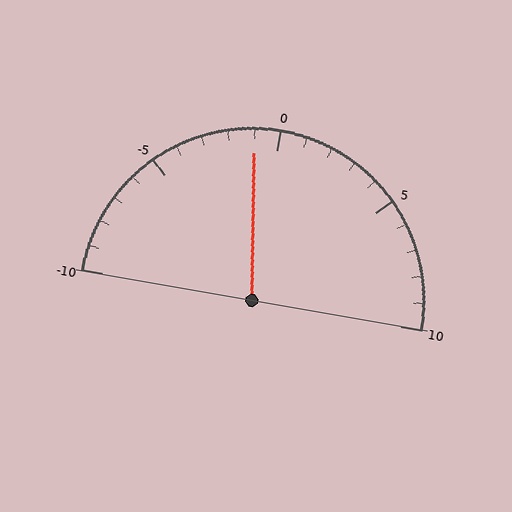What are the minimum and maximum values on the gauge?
The gauge ranges from -10 to 10.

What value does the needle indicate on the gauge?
The needle indicates approximately -1.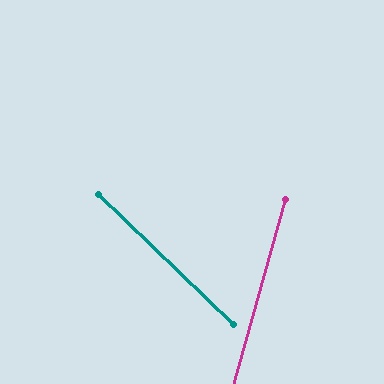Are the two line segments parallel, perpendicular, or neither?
Neither parallel nor perpendicular — they differ by about 62°.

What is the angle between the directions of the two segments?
Approximately 62 degrees.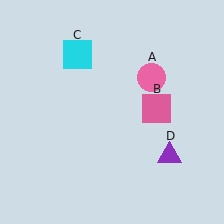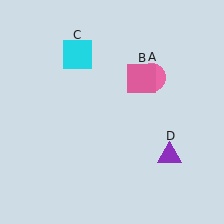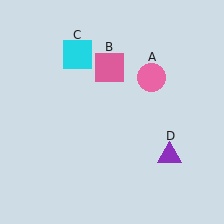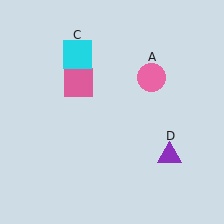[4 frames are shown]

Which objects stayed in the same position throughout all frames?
Pink circle (object A) and cyan square (object C) and purple triangle (object D) remained stationary.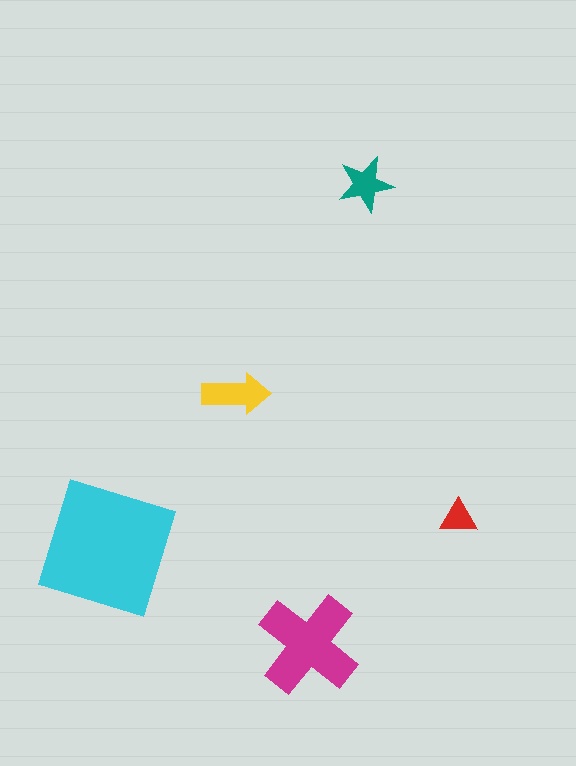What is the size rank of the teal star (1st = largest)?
4th.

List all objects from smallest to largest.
The red triangle, the teal star, the yellow arrow, the magenta cross, the cyan square.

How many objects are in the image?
There are 5 objects in the image.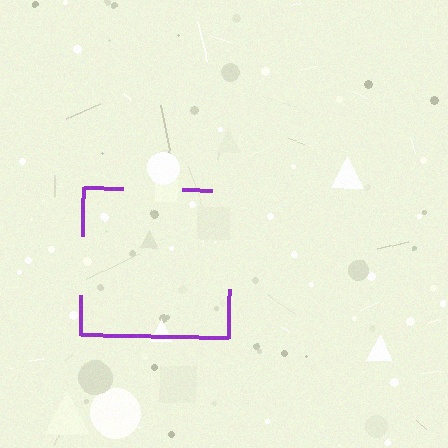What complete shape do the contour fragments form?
The contour fragments form a square.